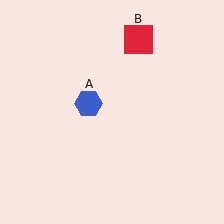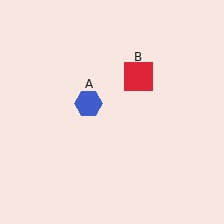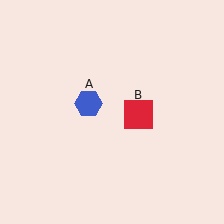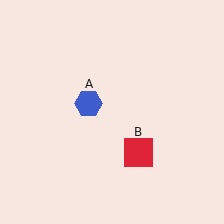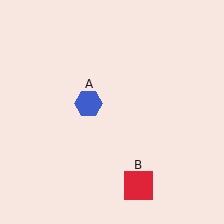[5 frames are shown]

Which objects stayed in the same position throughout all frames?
Blue hexagon (object A) remained stationary.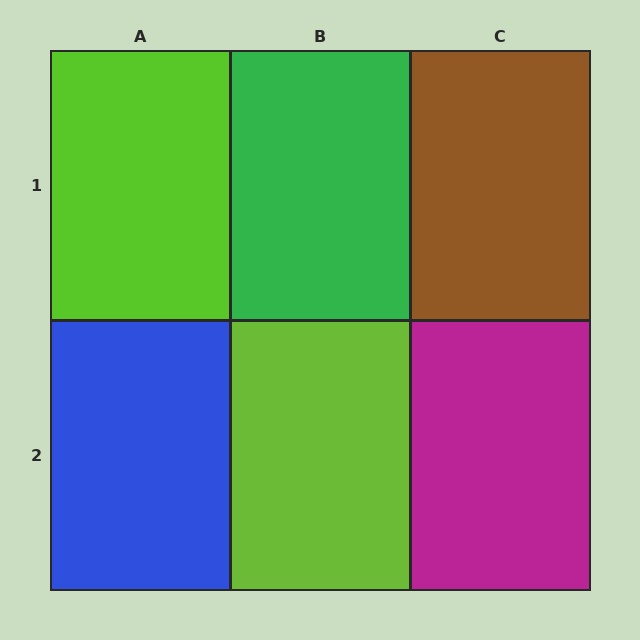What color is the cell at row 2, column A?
Blue.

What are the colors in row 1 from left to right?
Lime, green, brown.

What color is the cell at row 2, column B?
Lime.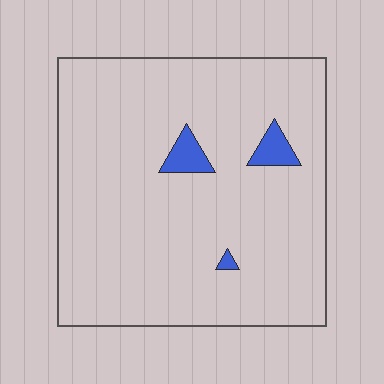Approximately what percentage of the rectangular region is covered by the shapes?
Approximately 5%.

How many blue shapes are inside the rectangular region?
3.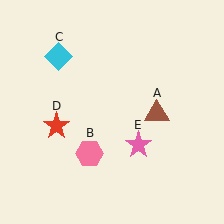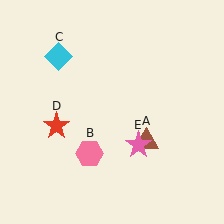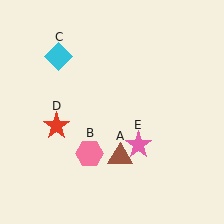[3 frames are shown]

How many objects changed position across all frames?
1 object changed position: brown triangle (object A).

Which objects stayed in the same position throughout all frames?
Pink hexagon (object B) and cyan diamond (object C) and red star (object D) and pink star (object E) remained stationary.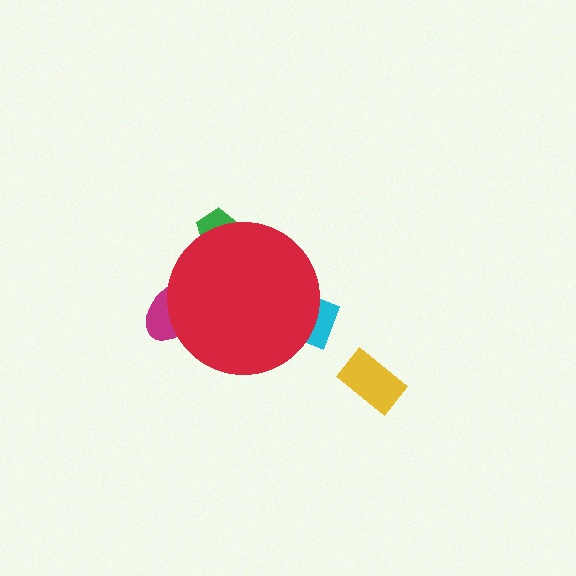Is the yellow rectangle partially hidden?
No, the yellow rectangle is fully visible.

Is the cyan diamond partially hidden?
Yes, the cyan diamond is partially hidden behind the red circle.